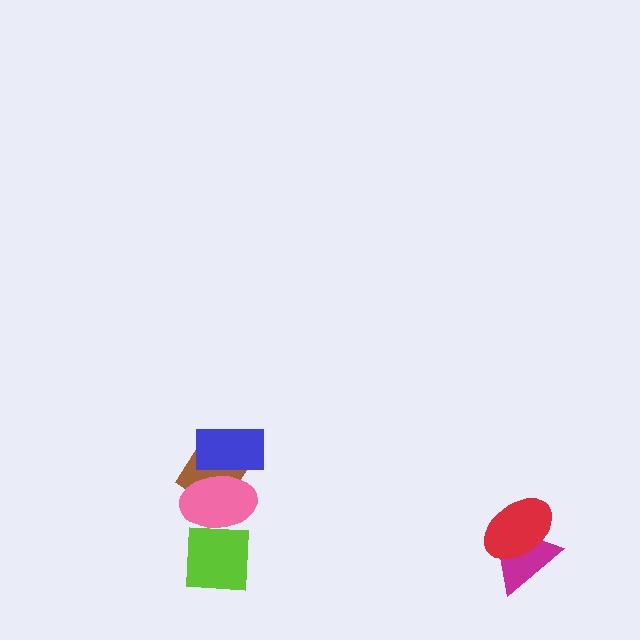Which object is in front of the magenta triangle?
The red ellipse is in front of the magenta triangle.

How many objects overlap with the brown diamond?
2 objects overlap with the brown diamond.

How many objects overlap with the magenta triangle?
1 object overlaps with the magenta triangle.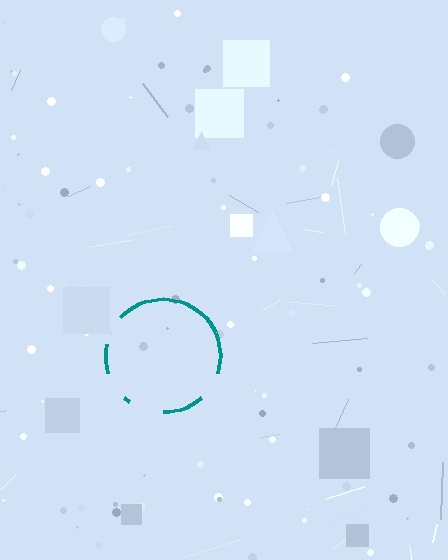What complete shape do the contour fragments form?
The contour fragments form a circle.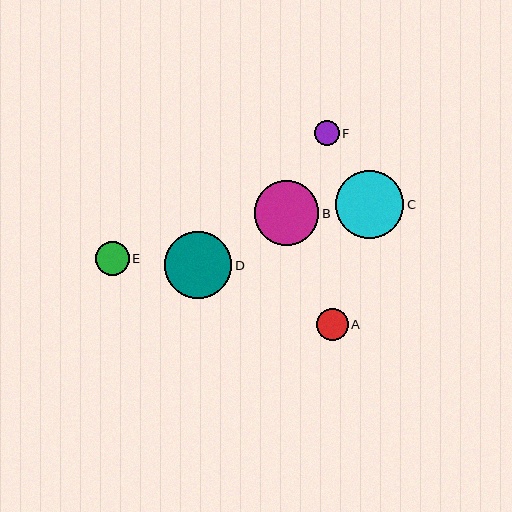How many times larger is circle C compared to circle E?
Circle C is approximately 2.0 times the size of circle E.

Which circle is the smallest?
Circle F is the smallest with a size of approximately 25 pixels.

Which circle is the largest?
Circle C is the largest with a size of approximately 68 pixels.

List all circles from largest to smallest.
From largest to smallest: C, D, B, E, A, F.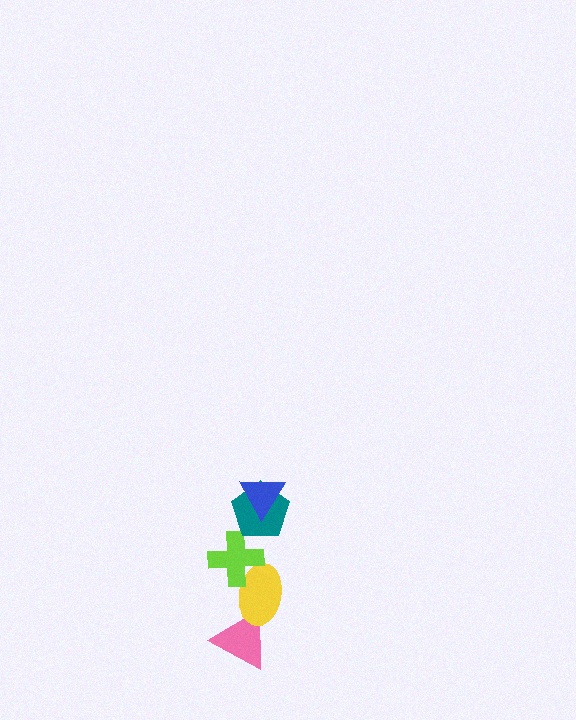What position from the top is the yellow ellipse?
The yellow ellipse is 4th from the top.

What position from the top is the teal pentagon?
The teal pentagon is 2nd from the top.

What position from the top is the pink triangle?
The pink triangle is 5th from the top.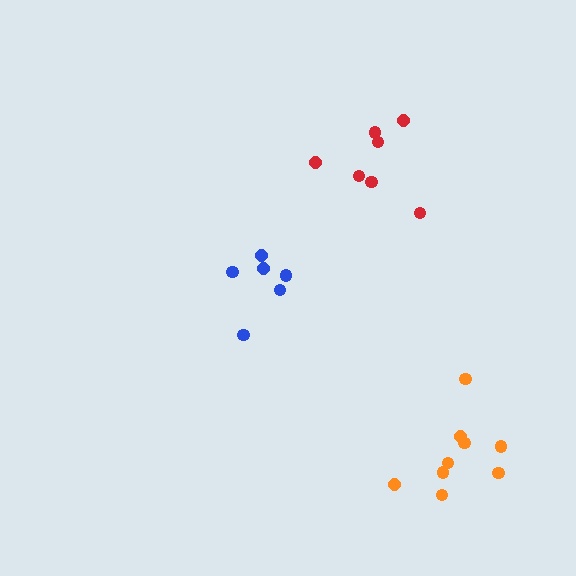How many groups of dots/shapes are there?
There are 3 groups.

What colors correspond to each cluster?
The clusters are colored: orange, blue, red.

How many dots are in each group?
Group 1: 9 dots, Group 2: 6 dots, Group 3: 7 dots (22 total).